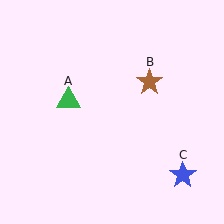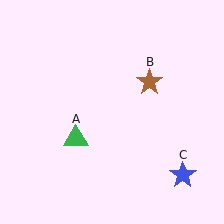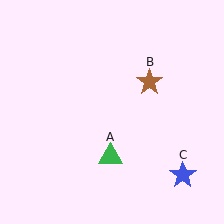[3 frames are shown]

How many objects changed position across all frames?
1 object changed position: green triangle (object A).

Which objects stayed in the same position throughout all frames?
Brown star (object B) and blue star (object C) remained stationary.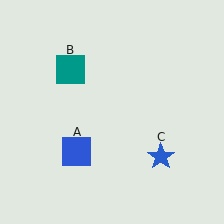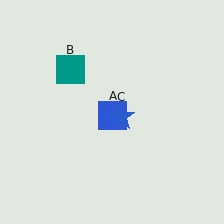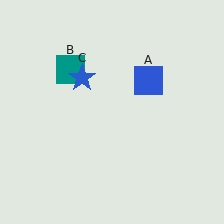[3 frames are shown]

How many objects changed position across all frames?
2 objects changed position: blue square (object A), blue star (object C).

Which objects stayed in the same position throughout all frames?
Teal square (object B) remained stationary.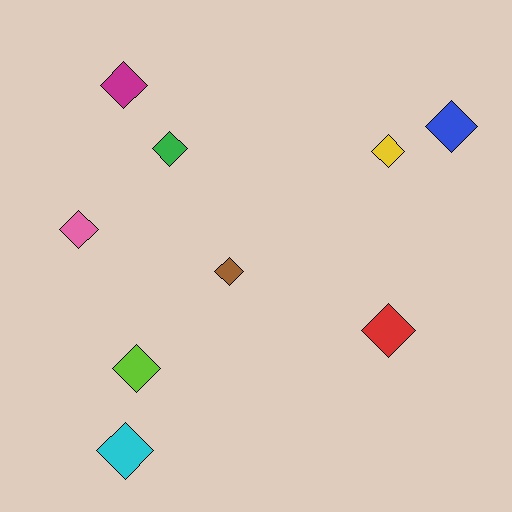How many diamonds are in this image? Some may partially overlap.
There are 9 diamonds.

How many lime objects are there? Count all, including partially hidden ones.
There is 1 lime object.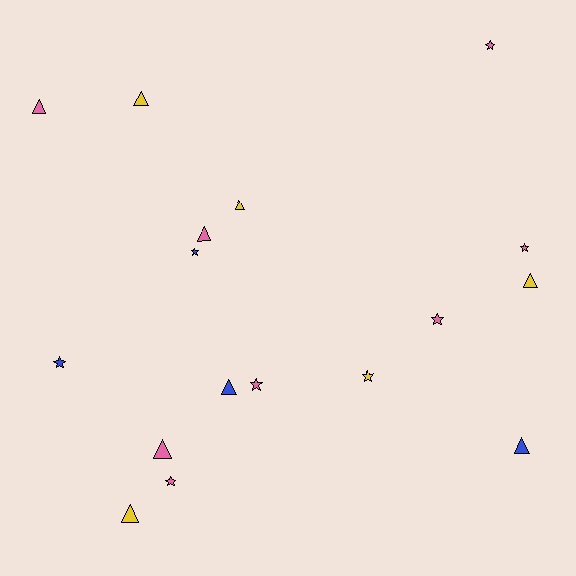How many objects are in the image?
There are 17 objects.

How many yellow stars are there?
There is 1 yellow star.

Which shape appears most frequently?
Triangle, with 9 objects.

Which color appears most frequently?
Pink, with 8 objects.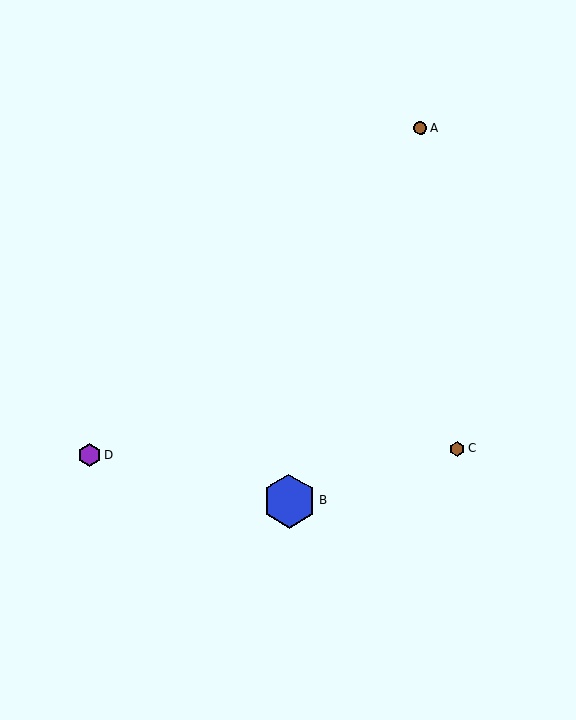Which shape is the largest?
The blue hexagon (labeled B) is the largest.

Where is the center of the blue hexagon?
The center of the blue hexagon is at (289, 501).